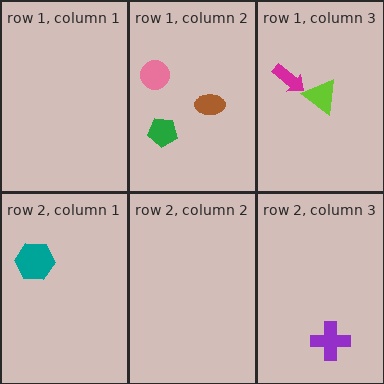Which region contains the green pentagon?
The row 1, column 2 region.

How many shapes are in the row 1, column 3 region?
2.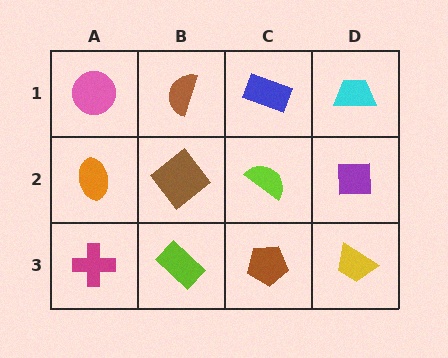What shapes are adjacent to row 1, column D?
A purple square (row 2, column D), a blue rectangle (row 1, column C).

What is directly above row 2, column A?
A pink circle.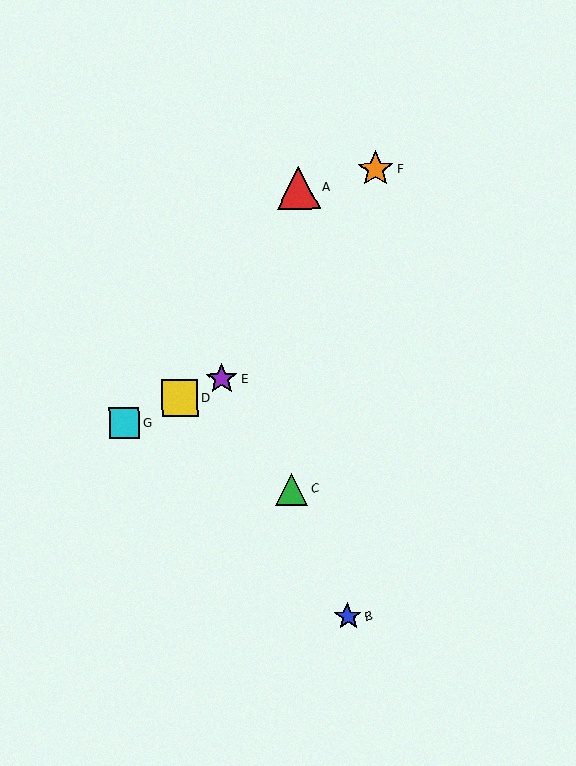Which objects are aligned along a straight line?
Objects D, E, G are aligned along a straight line.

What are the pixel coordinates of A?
Object A is at (298, 188).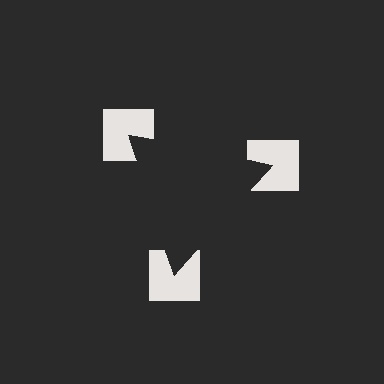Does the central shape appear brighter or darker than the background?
It typically appears slightly darker than the background, even though no actual brightness change is drawn.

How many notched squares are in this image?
There are 3 — one at each vertex of the illusory triangle.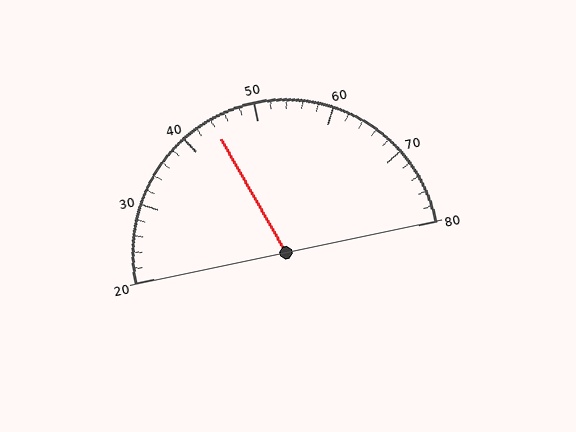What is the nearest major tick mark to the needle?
The nearest major tick mark is 40.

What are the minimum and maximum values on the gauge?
The gauge ranges from 20 to 80.